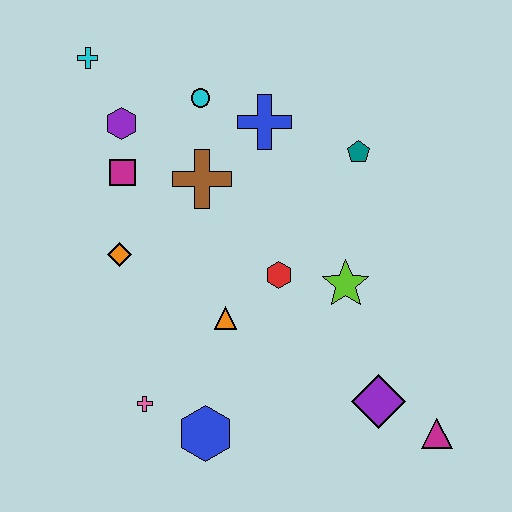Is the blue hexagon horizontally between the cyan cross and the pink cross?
No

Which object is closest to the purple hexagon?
The magenta square is closest to the purple hexagon.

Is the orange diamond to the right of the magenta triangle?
No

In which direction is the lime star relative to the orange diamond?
The lime star is to the right of the orange diamond.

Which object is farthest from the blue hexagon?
The cyan cross is farthest from the blue hexagon.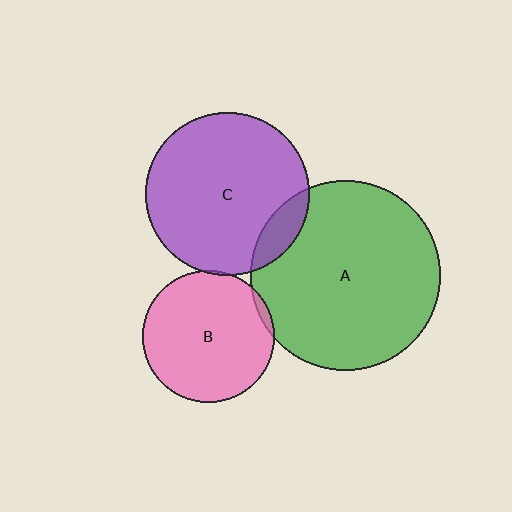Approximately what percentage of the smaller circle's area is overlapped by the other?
Approximately 5%.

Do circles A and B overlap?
Yes.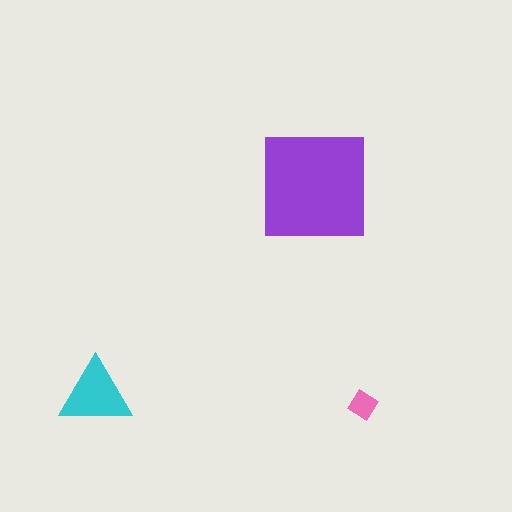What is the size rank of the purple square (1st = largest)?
1st.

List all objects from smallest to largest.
The pink diamond, the cyan triangle, the purple square.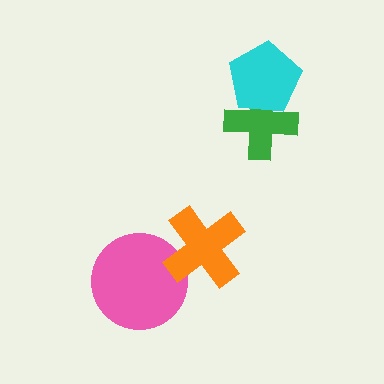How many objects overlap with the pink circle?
1 object overlaps with the pink circle.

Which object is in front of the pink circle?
The orange cross is in front of the pink circle.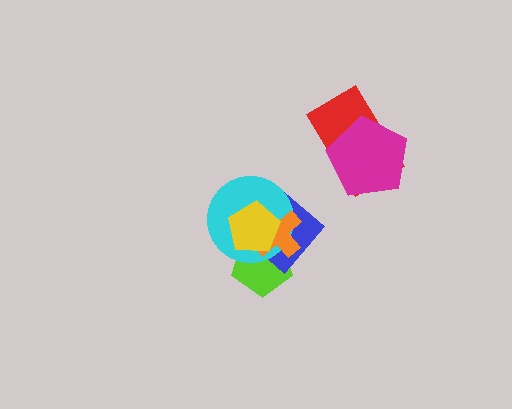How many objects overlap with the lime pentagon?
4 objects overlap with the lime pentagon.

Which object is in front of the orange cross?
The yellow pentagon is in front of the orange cross.